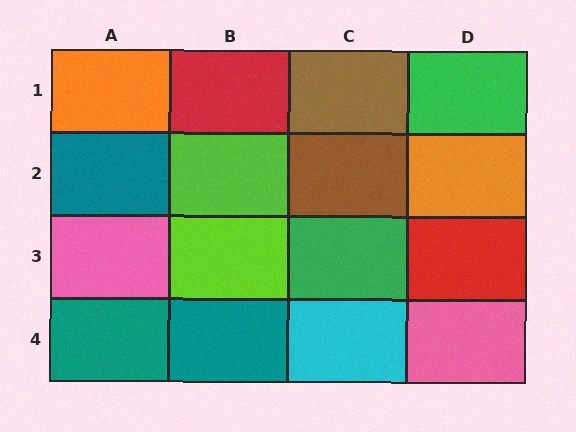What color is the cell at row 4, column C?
Cyan.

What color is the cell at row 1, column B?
Red.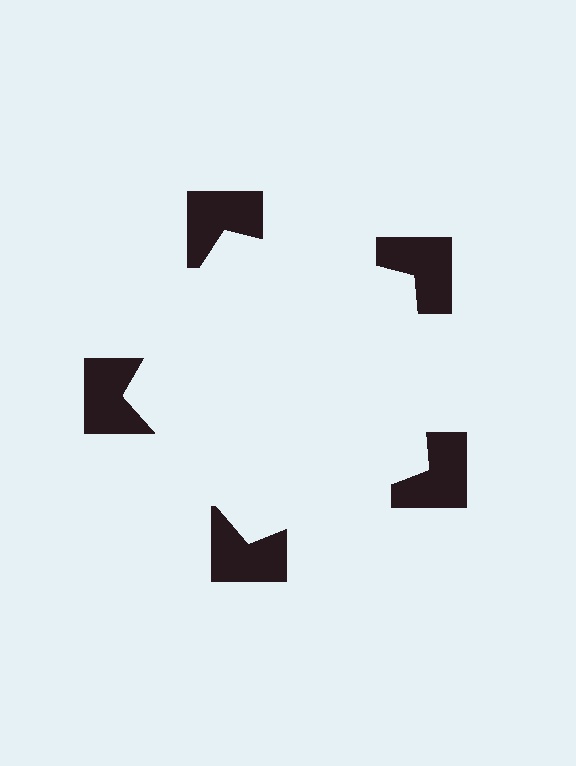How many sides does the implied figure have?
5 sides.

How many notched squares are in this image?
There are 5 — one at each vertex of the illusory pentagon.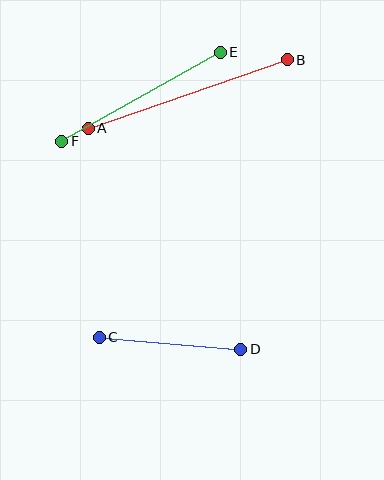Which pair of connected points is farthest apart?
Points A and B are farthest apart.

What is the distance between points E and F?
The distance is approximately 182 pixels.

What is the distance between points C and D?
The distance is approximately 142 pixels.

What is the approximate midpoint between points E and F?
The midpoint is at approximately (141, 97) pixels.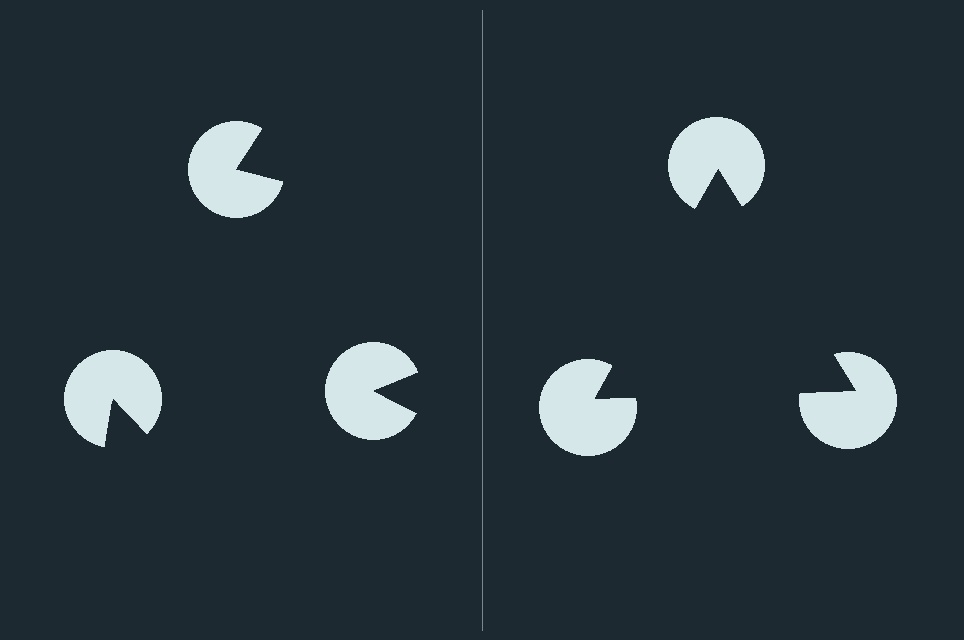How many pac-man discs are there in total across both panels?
6 — 3 on each side.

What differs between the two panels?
The pac-man discs are positioned identically on both sides; only the wedge orientations differ. On the right they align to a triangle; on the left they are misaligned.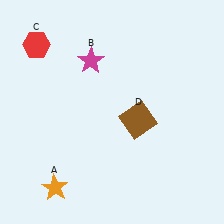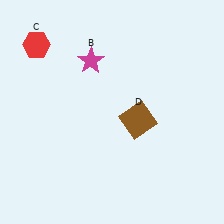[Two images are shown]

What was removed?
The orange star (A) was removed in Image 2.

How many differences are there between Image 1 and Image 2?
There is 1 difference between the two images.